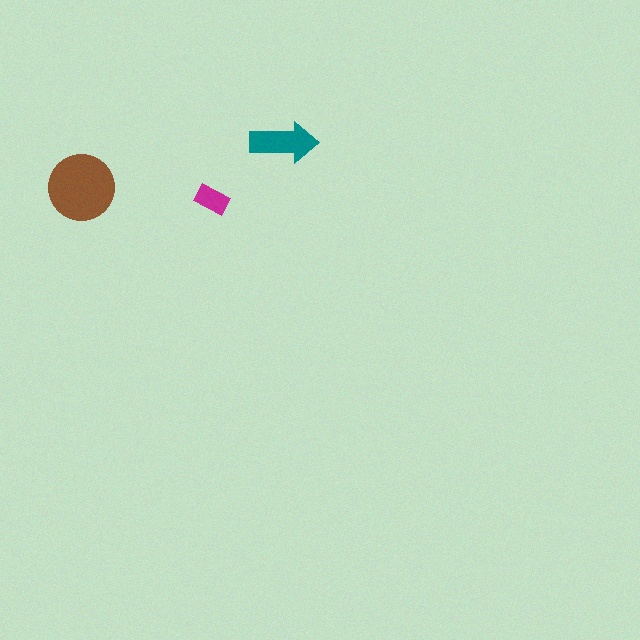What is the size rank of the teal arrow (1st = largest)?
2nd.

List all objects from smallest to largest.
The magenta rectangle, the teal arrow, the brown circle.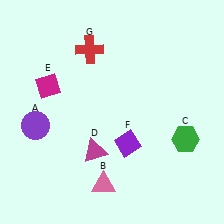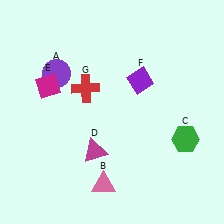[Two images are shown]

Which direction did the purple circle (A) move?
The purple circle (A) moved up.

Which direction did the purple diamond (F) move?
The purple diamond (F) moved up.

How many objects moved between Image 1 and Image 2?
3 objects moved between the two images.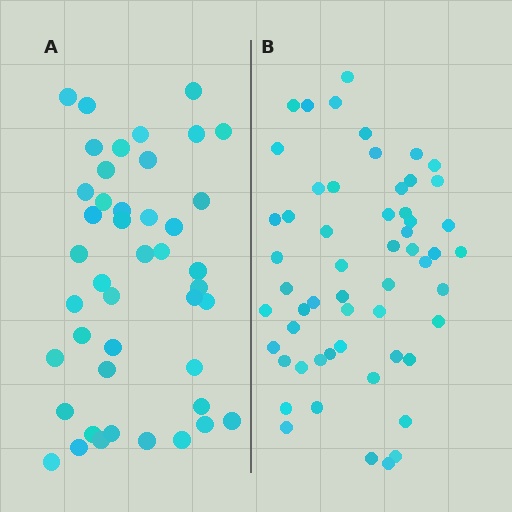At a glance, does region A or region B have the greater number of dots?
Region B (the right region) has more dots.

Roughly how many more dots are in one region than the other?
Region B has roughly 12 or so more dots than region A.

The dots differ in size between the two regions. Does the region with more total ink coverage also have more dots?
No. Region A has more total ink coverage because its dots are larger, but region B actually contains more individual dots. Total area can be misleading — the number of items is what matters here.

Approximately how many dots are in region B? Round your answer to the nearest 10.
About 60 dots. (The exact count is 56, which rounds to 60.)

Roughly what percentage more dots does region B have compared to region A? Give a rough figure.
About 25% more.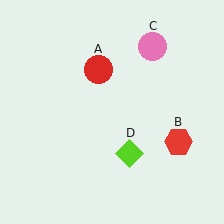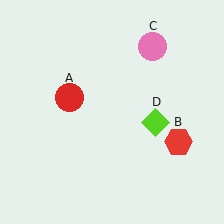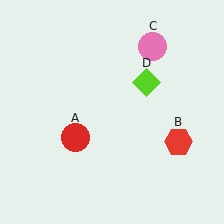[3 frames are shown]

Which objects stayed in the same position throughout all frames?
Red hexagon (object B) and pink circle (object C) remained stationary.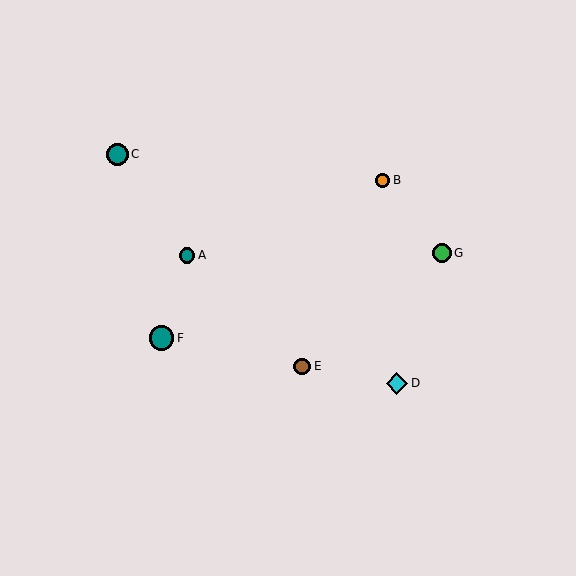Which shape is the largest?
The teal circle (labeled F) is the largest.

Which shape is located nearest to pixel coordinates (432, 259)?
The green circle (labeled G) at (442, 253) is nearest to that location.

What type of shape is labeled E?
Shape E is a brown circle.